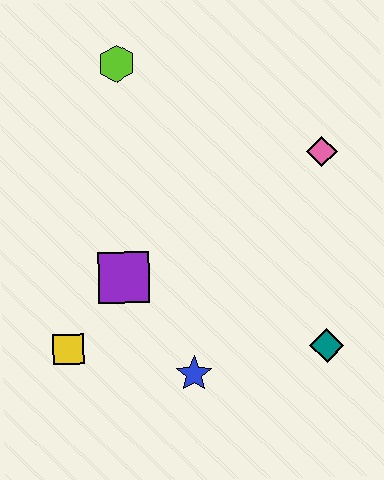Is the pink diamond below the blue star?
No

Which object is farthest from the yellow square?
The pink diamond is farthest from the yellow square.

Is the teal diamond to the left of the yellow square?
No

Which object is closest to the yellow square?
The purple square is closest to the yellow square.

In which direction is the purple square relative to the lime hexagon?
The purple square is below the lime hexagon.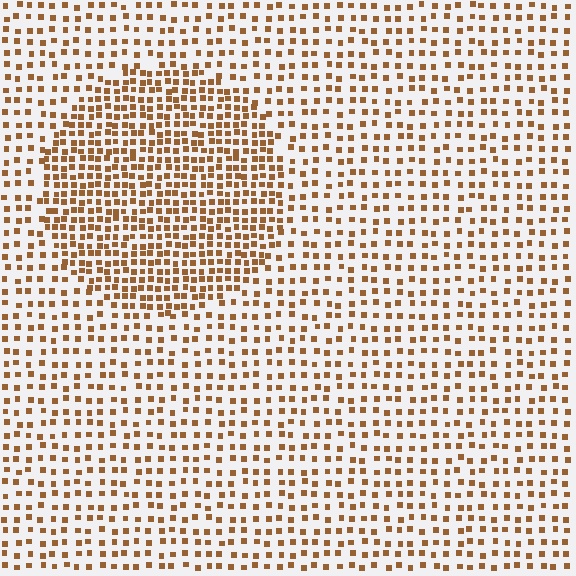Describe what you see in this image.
The image contains small brown elements arranged at two different densities. A circle-shaped region is visible where the elements are more densely packed than the surrounding area.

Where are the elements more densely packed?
The elements are more densely packed inside the circle boundary.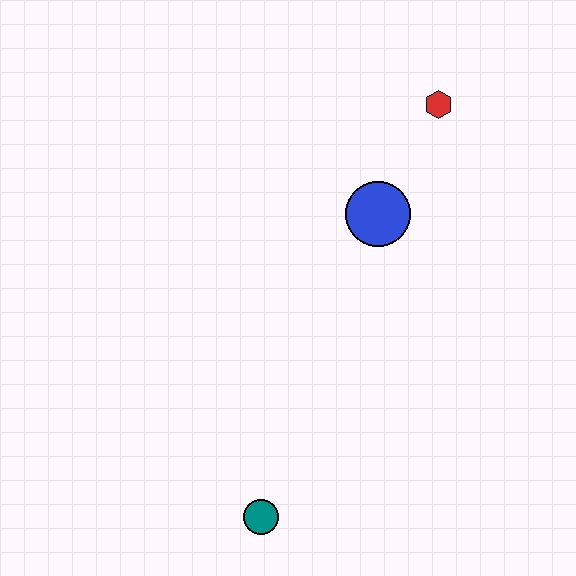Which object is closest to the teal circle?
The blue circle is closest to the teal circle.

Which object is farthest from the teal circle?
The red hexagon is farthest from the teal circle.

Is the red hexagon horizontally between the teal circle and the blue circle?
No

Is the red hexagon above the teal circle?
Yes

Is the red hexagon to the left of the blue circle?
No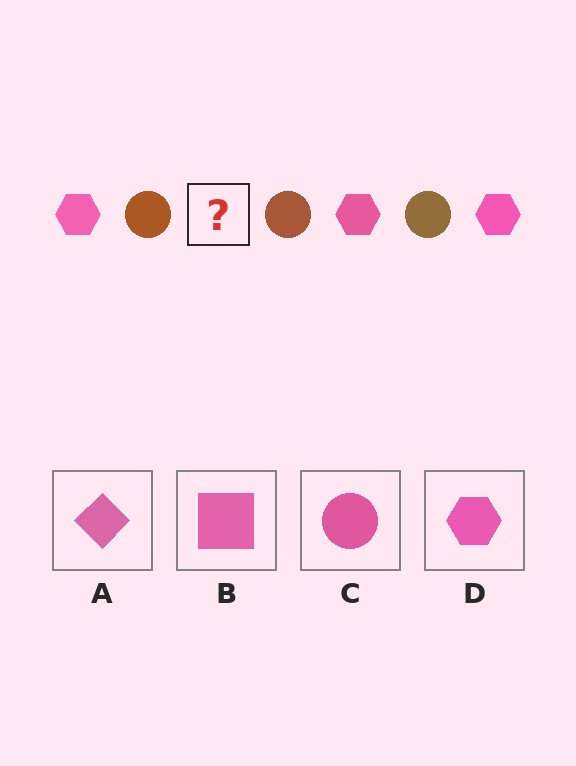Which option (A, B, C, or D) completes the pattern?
D.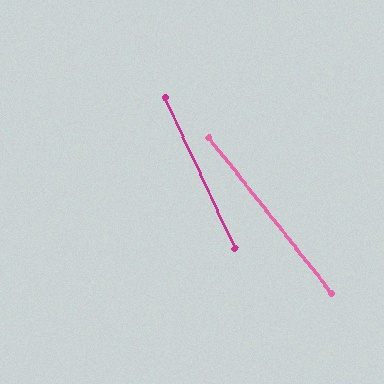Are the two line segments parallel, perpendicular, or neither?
Neither parallel nor perpendicular — they differ by about 13°.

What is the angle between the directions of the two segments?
Approximately 13 degrees.